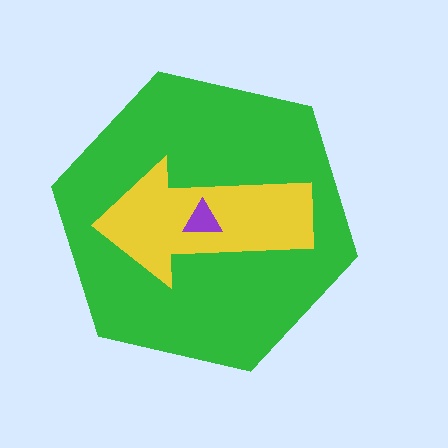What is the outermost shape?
The green hexagon.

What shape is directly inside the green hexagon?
The yellow arrow.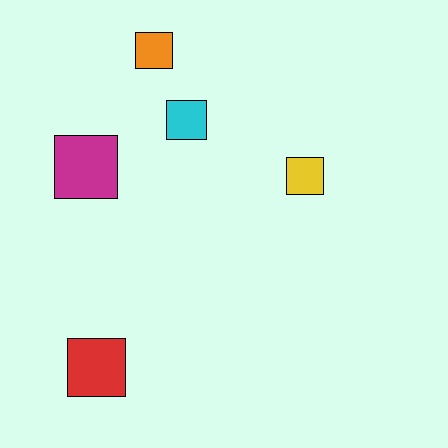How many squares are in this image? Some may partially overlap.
There are 5 squares.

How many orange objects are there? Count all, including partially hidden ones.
There is 1 orange object.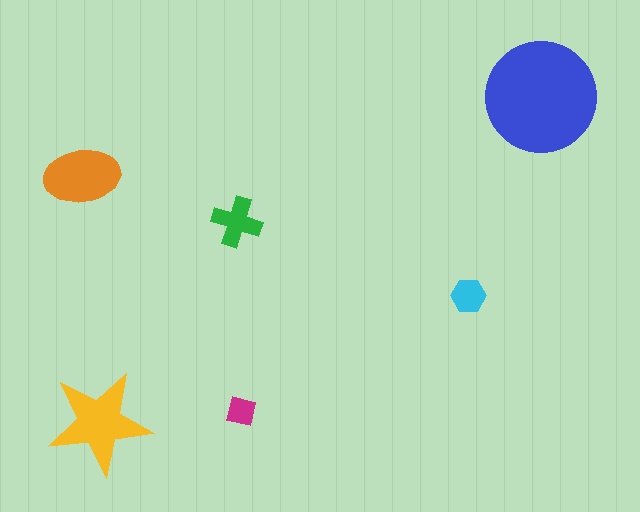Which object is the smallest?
The magenta square.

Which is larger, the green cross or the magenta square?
The green cross.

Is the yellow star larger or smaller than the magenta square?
Larger.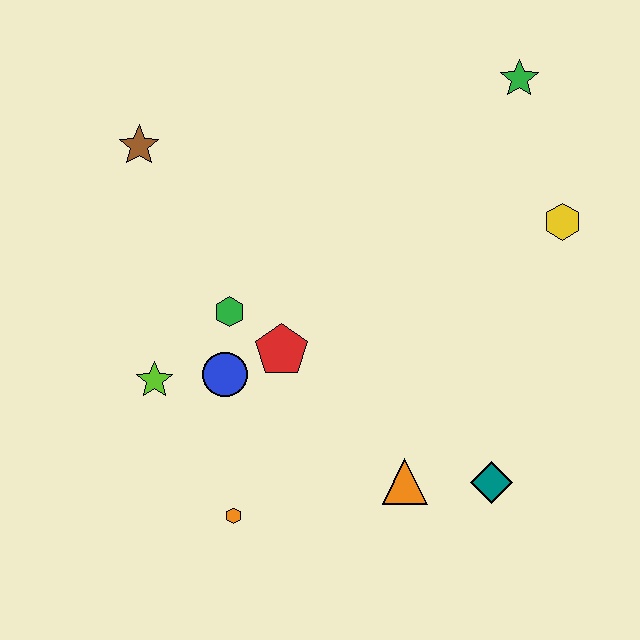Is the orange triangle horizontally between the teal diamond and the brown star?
Yes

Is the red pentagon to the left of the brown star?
No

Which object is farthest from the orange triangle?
The brown star is farthest from the orange triangle.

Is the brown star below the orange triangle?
No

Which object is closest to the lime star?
The blue circle is closest to the lime star.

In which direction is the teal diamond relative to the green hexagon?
The teal diamond is to the right of the green hexagon.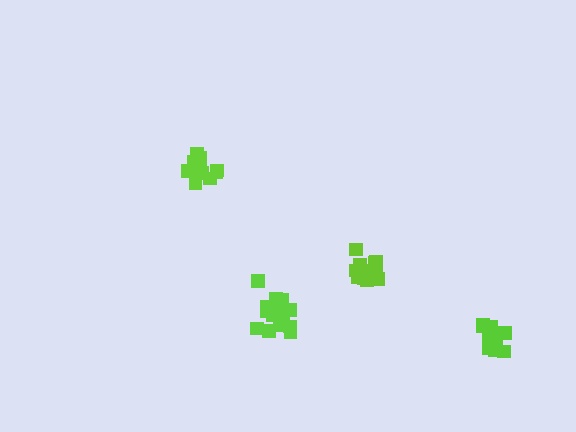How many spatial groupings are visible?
There are 4 spatial groupings.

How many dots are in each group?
Group 1: 14 dots, Group 2: 12 dots, Group 3: 12 dots, Group 4: 15 dots (53 total).